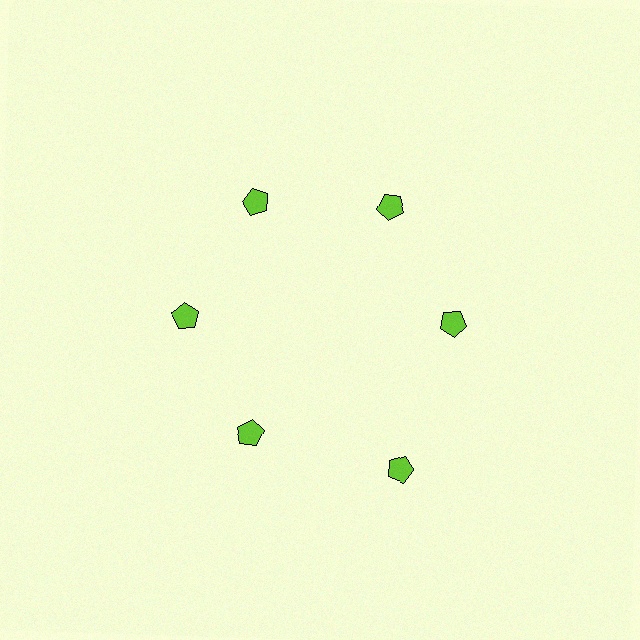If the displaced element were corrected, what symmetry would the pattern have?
It would have 6-fold rotational symmetry — the pattern would map onto itself every 60 degrees.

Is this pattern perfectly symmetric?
No. The 6 lime pentagons are arranged in a ring, but one element near the 5 o'clock position is pushed outward from the center, breaking the 6-fold rotational symmetry.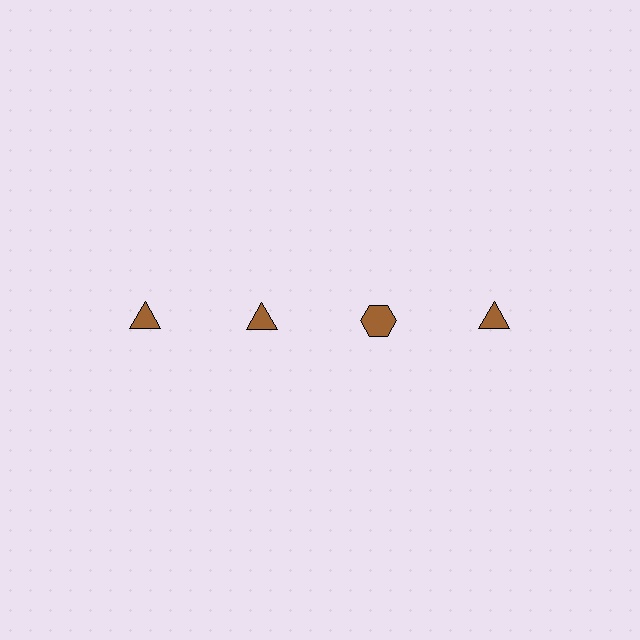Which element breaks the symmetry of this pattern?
The brown hexagon in the top row, center column breaks the symmetry. All other shapes are brown triangles.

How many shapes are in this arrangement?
There are 4 shapes arranged in a grid pattern.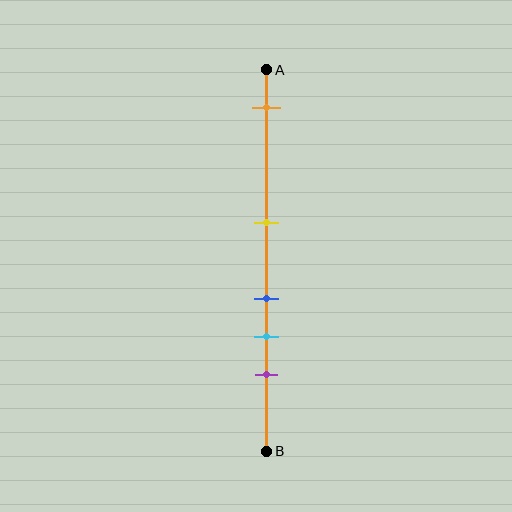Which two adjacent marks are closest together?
The blue and cyan marks are the closest adjacent pair.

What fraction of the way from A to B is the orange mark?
The orange mark is approximately 10% (0.1) of the way from A to B.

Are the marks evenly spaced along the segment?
No, the marks are not evenly spaced.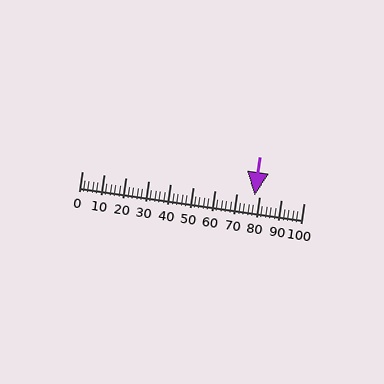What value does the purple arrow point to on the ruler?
The purple arrow points to approximately 78.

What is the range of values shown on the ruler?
The ruler shows values from 0 to 100.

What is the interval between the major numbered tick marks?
The major tick marks are spaced 10 units apart.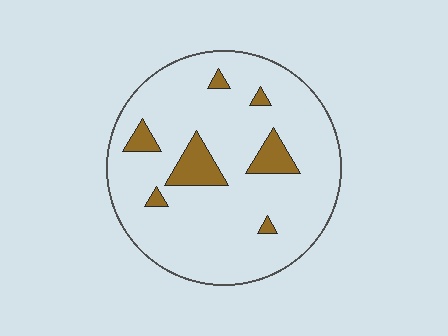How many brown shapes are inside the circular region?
7.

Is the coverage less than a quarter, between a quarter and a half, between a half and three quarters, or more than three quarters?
Less than a quarter.